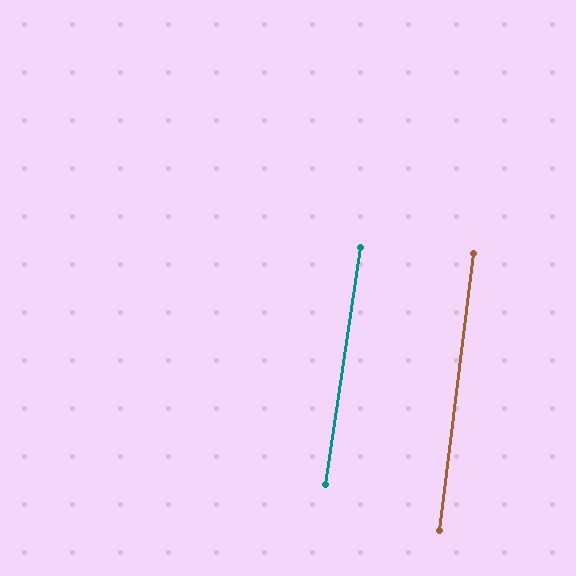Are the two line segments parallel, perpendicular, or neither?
Parallel — their directions differ by only 1.6°.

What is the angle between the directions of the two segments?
Approximately 2 degrees.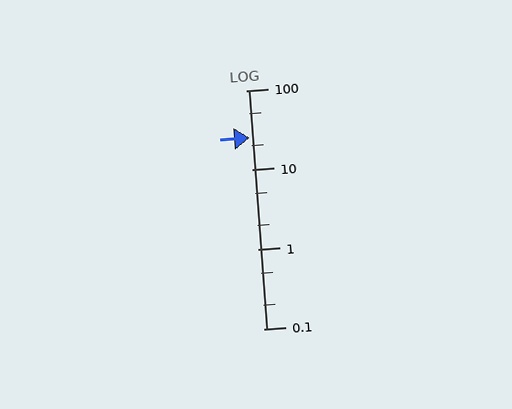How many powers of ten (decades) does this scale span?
The scale spans 3 decades, from 0.1 to 100.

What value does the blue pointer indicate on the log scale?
The pointer indicates approximately 25.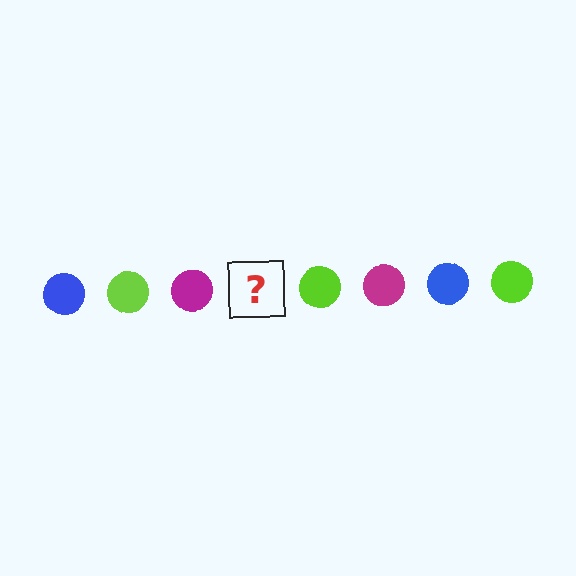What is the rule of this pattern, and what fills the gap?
The rule is that the pattern cycles through blue, lime, magenta circles. The gap should be filled with a blue circle.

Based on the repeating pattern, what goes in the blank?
The blank should be a blue circle.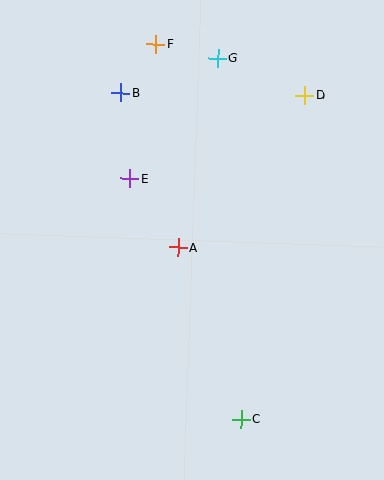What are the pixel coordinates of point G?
Point G is at (218, 58).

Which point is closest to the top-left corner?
Point B is closest to the top-left corner.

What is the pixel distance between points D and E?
The distance between D and E is 194 pixels.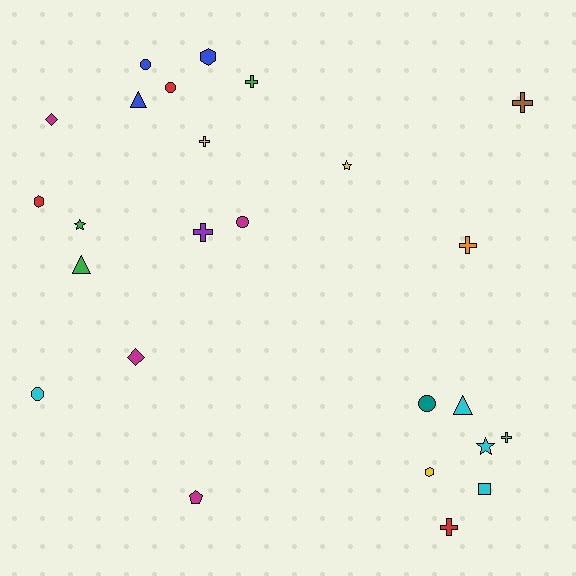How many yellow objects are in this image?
There are 3 yellow objects.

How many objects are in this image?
There are 25 objects.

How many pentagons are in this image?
There is 1 pentagon.